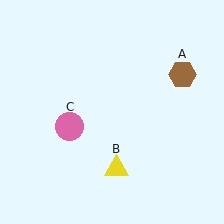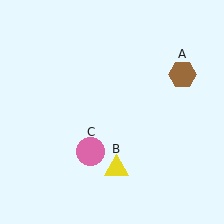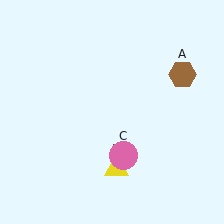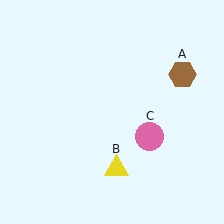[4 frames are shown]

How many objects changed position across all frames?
1 object changed position: pink circle (object C).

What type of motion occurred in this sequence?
The pink circle (object C) rotated counterclockwise around the center of the scene.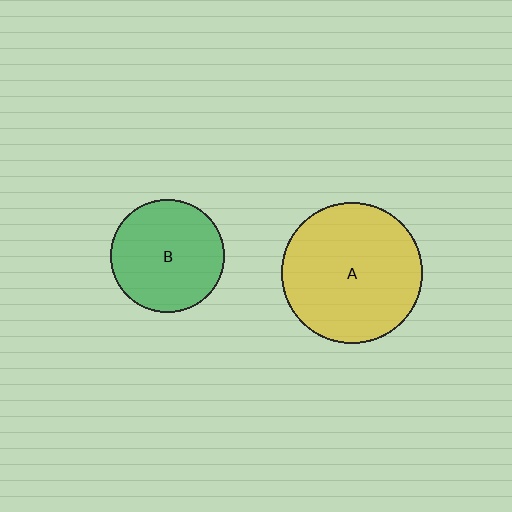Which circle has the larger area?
Circle A (yellow).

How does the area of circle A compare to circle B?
Approximately 1.5 times.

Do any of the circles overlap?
No, none of the circles overlap.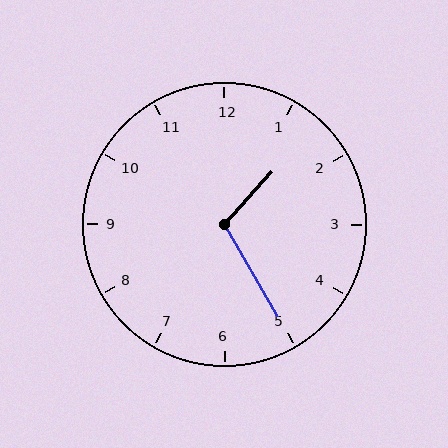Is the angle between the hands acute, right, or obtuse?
It is obtuse.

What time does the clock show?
1:25.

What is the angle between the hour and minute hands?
Approximately 108 degrees.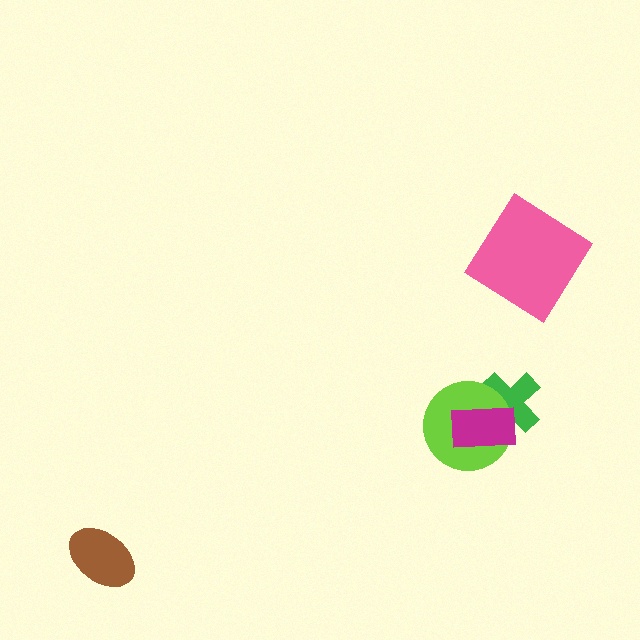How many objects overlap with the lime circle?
2 objects overlap with the lime circle.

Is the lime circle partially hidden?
Yes, it is partially covered by another shape.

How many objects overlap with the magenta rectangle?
2 objects overlap with the magenta rectangle.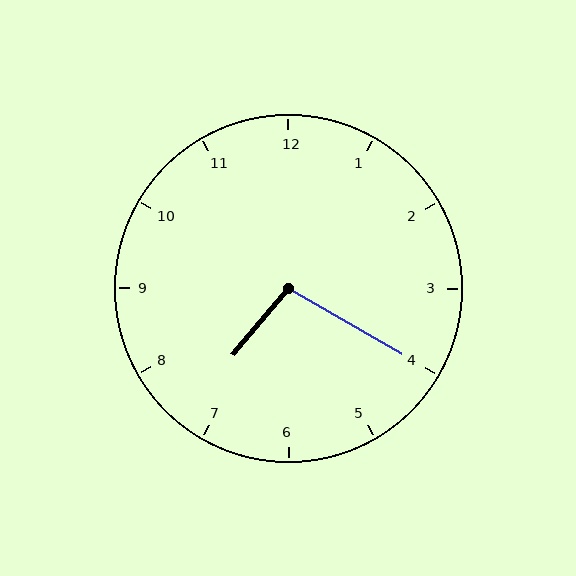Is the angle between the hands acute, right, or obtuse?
It is obtuse.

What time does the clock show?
7:20.